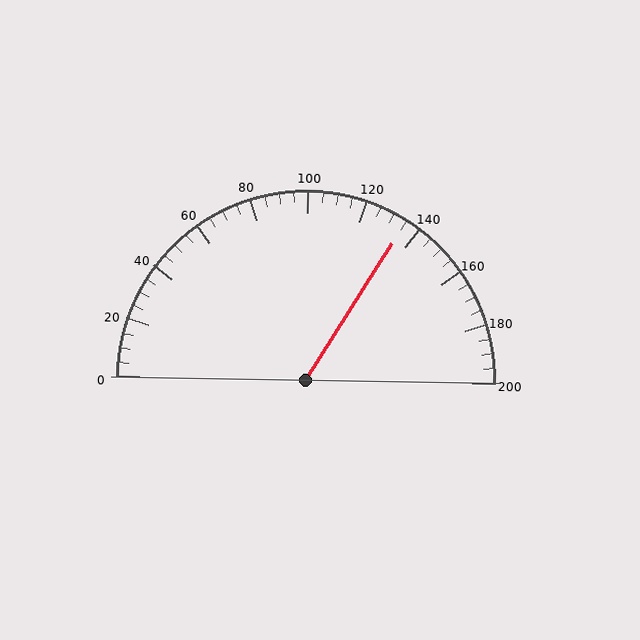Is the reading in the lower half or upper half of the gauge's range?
The reading is in the upper half of the range (0 to 200).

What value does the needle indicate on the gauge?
The needle indicates approximately 135.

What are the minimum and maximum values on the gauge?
The gauge ranges from 0 to 200.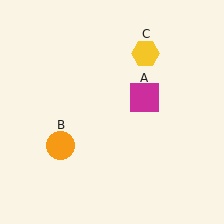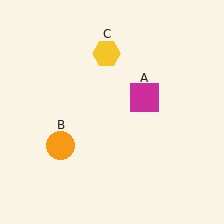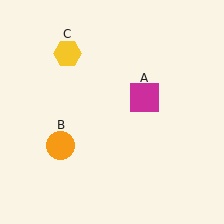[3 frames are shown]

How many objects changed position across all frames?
1 object changed position: yellow hexagon (object C).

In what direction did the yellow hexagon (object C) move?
The yellow hexagon (object C) moved left.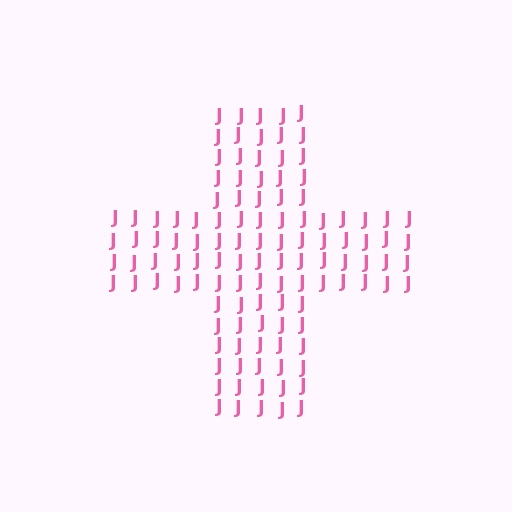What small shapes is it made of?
It is made of small letter J's.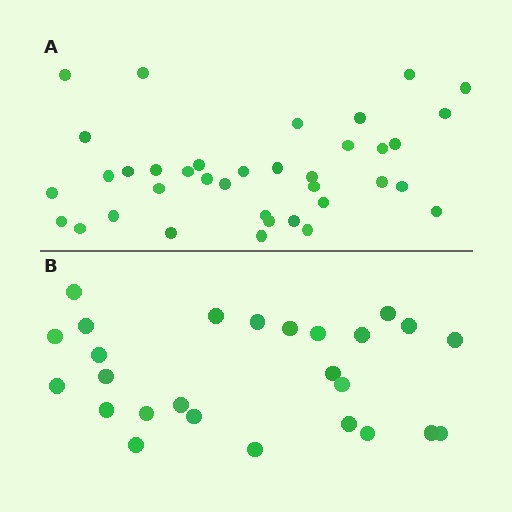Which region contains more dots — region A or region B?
Region A (the top region) has more dots.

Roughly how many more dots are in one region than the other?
Region A has roughly 12 or so more dots than region B.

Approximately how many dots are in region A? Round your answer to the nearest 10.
About 40 dots. (The exact count is 37, which rounds to 40.)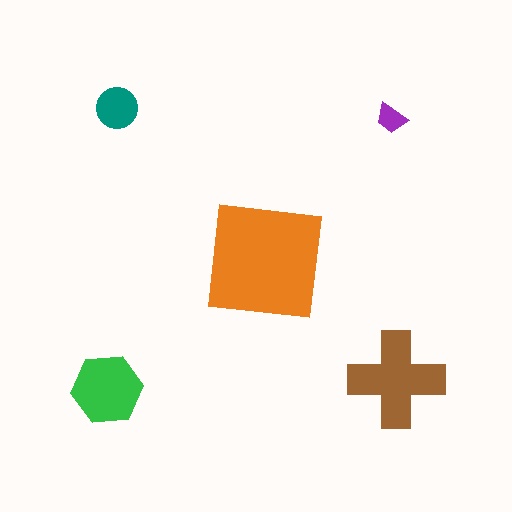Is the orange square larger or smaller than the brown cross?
Larger.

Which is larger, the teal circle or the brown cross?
The brown cross.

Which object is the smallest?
The purple trapezoid.